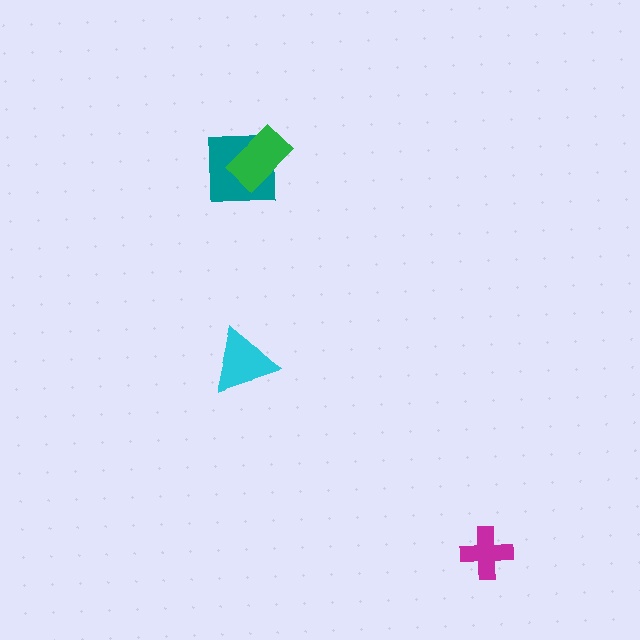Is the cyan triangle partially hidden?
No, no other shape covers it.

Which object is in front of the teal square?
The green rectangle is in front of the teal square.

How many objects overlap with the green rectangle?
1 object overlaps with the green rectangle.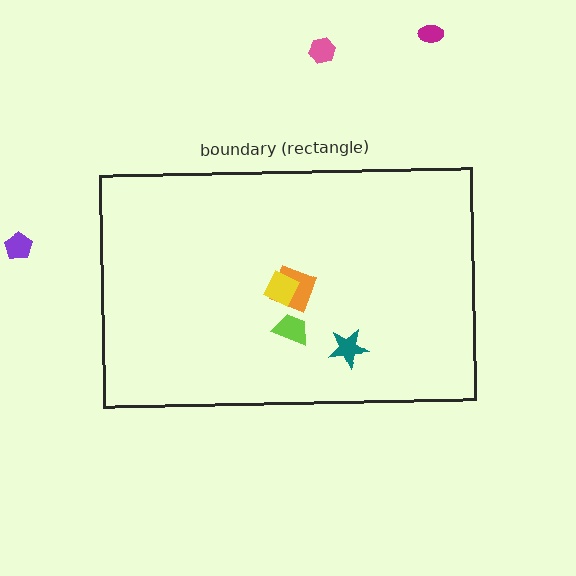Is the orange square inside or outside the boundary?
Inside.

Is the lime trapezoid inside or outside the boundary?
Inside.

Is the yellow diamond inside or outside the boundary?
Inside.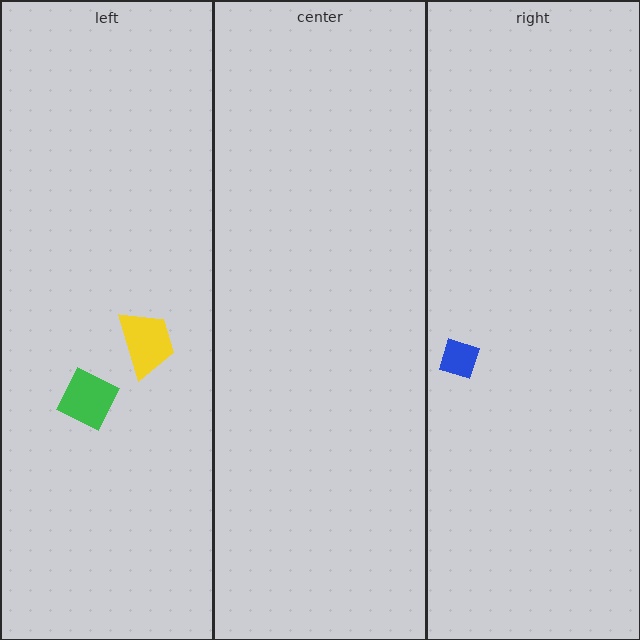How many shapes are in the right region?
1.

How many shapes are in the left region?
2.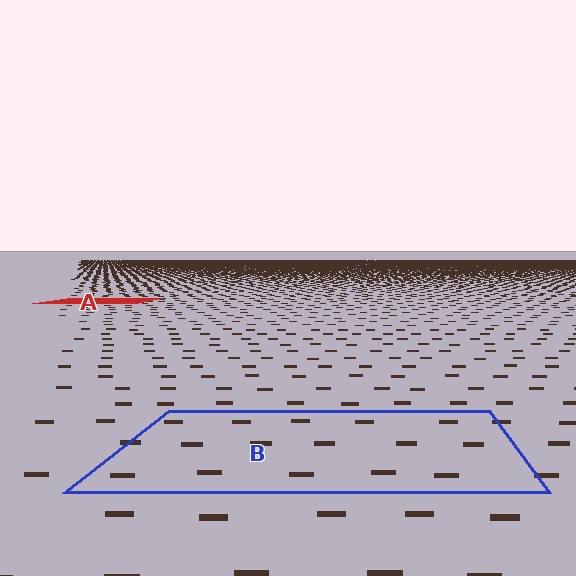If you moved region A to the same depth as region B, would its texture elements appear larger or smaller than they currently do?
They would appear larger. At a closer depth, the same texture elements are projected at a bigger on-screen size.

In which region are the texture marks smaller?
The texture marks are smaller in region A, because it is farther away.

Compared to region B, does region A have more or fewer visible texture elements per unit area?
Region A has more texture elements per unit area — they are packed more densely because it is farther away.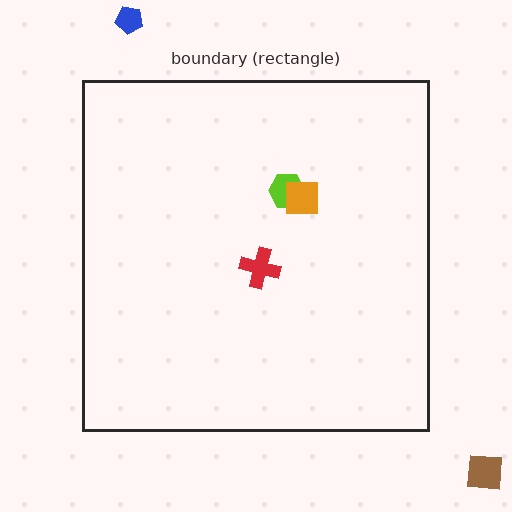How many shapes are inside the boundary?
3 inside, 2 outside.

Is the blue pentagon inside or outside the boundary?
Outside.